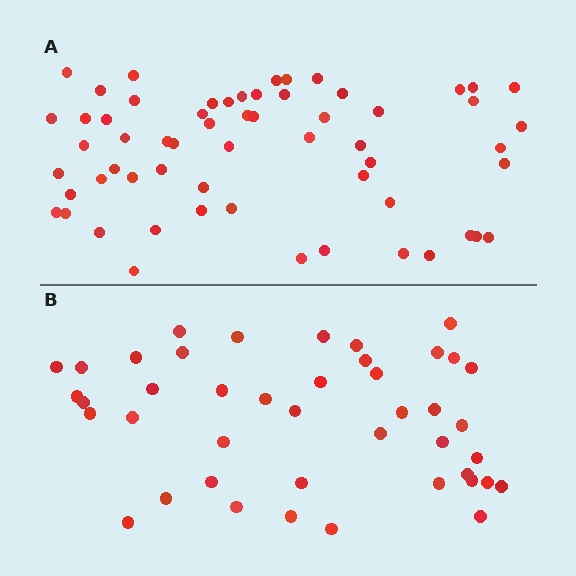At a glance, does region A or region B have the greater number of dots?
Region A (the top region) has more dots.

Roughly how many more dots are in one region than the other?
Region A has approximately 15 more dots than region B.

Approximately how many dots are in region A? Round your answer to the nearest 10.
About 60 dots.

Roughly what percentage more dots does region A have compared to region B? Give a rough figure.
About 40% more.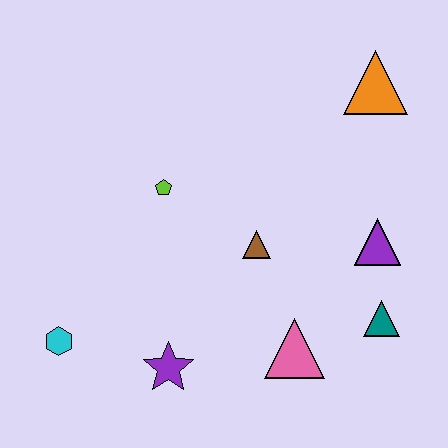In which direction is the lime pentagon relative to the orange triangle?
The lime pentagon is to the left of the orange triangle.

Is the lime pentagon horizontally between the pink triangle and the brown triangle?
No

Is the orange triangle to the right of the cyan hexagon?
Yes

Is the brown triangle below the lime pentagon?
Yes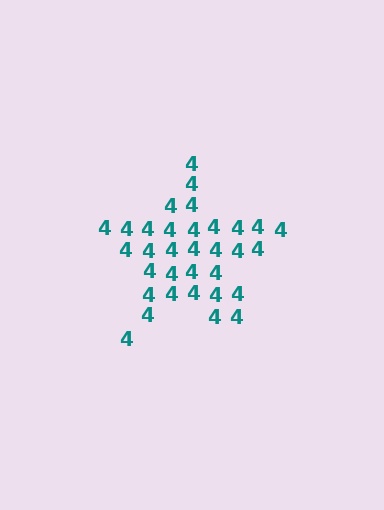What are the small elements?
The small elements are digit 4's.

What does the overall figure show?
The overall figure shows a star.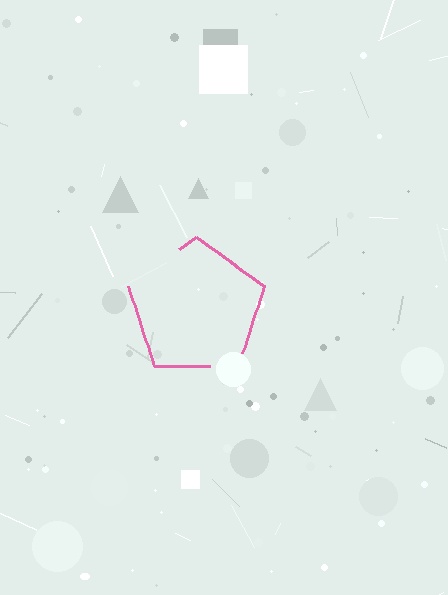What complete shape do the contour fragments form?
The contour fragments form a pentagon.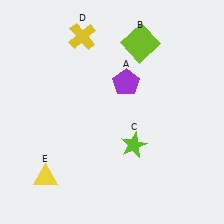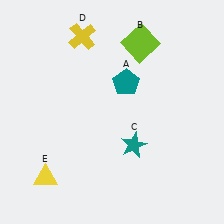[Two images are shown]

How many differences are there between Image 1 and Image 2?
There are 2 differences between the two images.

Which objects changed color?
A changed from purple to teal. C changed from lime to teal.